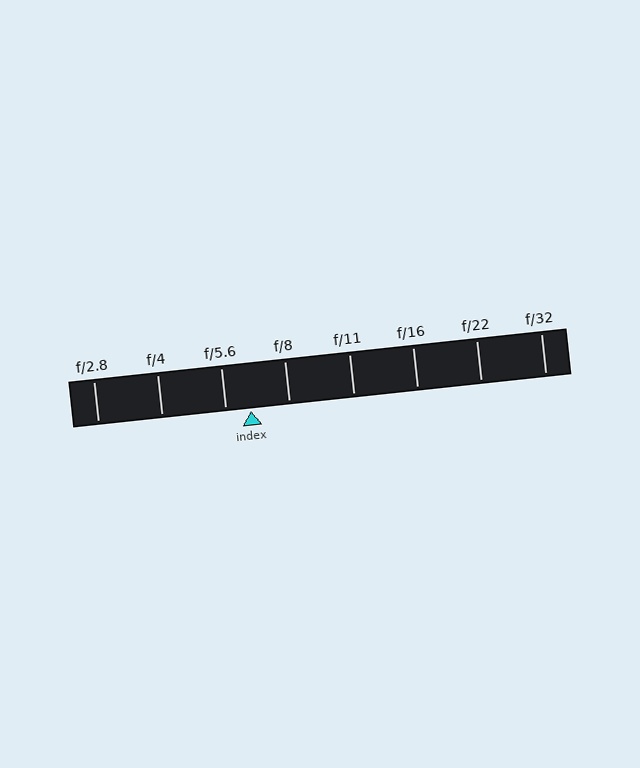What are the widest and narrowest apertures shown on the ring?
The widest aperture shown is f/2.8 and the narrowest is f/32.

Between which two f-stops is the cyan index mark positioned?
The index mark is between f/5.6 and f/8.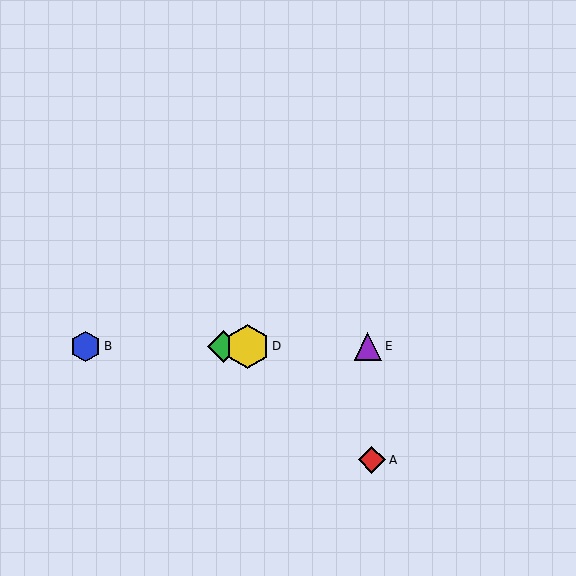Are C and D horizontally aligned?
Yes, both are at y≈346.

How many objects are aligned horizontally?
4 objects (B, C, D, E) are aligned horizontally.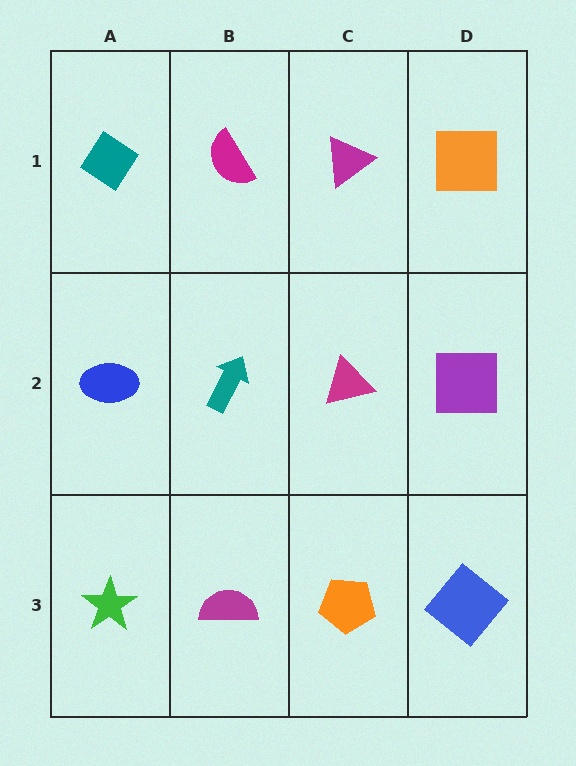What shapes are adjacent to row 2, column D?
An orange square (row 1, column D), a blue diamond (row 3, column D), a magenta triangle (row 2, column C).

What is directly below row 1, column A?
A blue ellipse.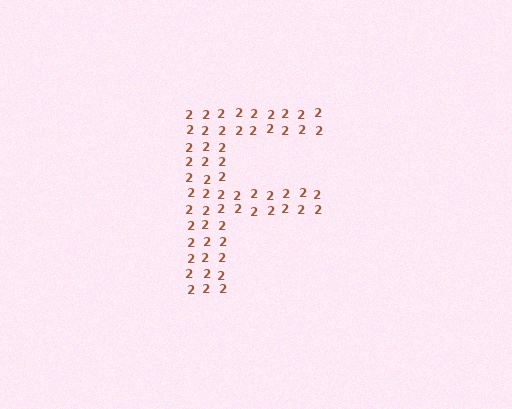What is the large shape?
The large shape is the letter F.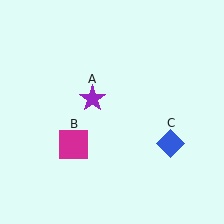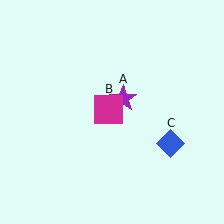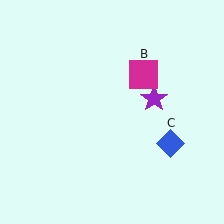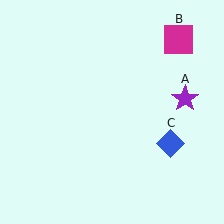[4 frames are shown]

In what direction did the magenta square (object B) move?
The magenta square (object B) moved up and to the right.